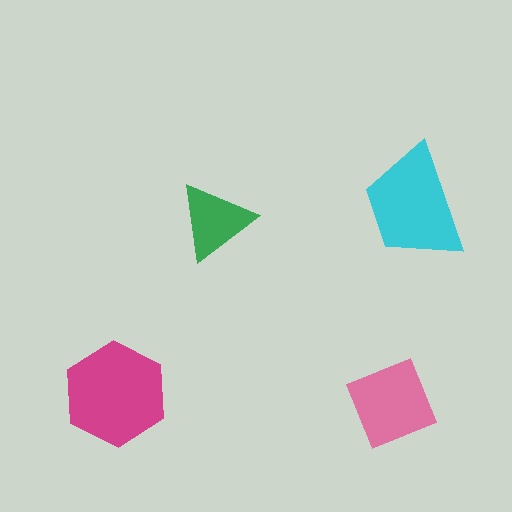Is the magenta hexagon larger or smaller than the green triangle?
Larger.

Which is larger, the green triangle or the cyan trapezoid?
The cyan trapezoid.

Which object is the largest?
The magenta hexagon.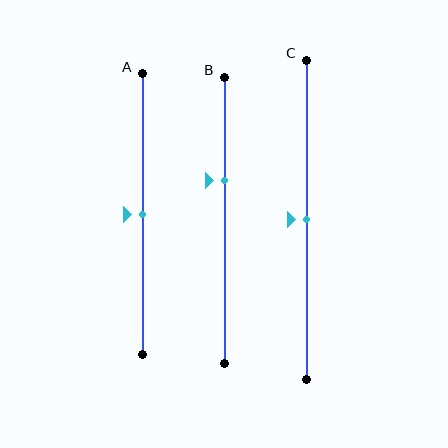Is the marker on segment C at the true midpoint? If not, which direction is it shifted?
Yes, the marker on segment C is at the true midpoint.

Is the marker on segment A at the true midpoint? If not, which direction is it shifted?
Yes, the marker on segment A is at the true midpoint.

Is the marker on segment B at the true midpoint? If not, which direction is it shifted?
No, the marker on segment B is shifted upward by about 14% of the segment length.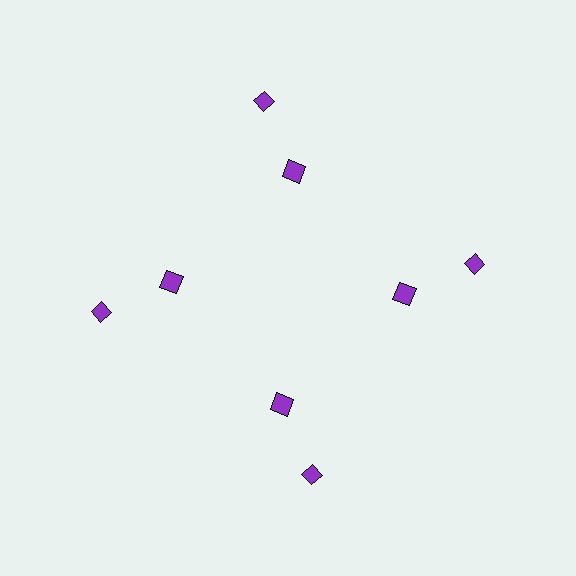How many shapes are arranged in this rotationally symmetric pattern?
There are 8 shapes, arranged in 4 groups of 2.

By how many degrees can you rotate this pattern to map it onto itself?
The pattern maps onto itself every 90 degrees of rotation.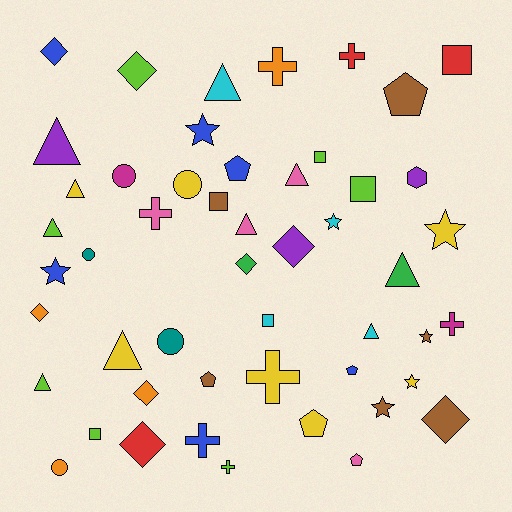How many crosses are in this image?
There are 7 crosses.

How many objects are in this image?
There are 50 objects.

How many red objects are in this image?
There are 3 red objects.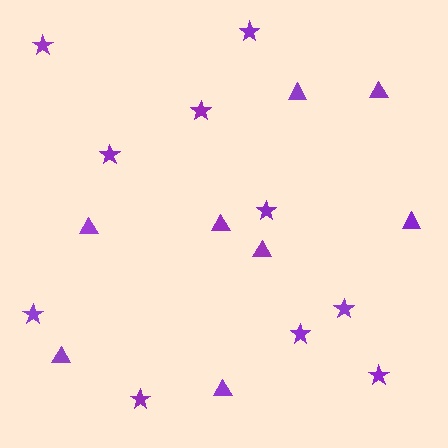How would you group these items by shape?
There are 2 groups: one group of triangles (8) and one group of stars (10).